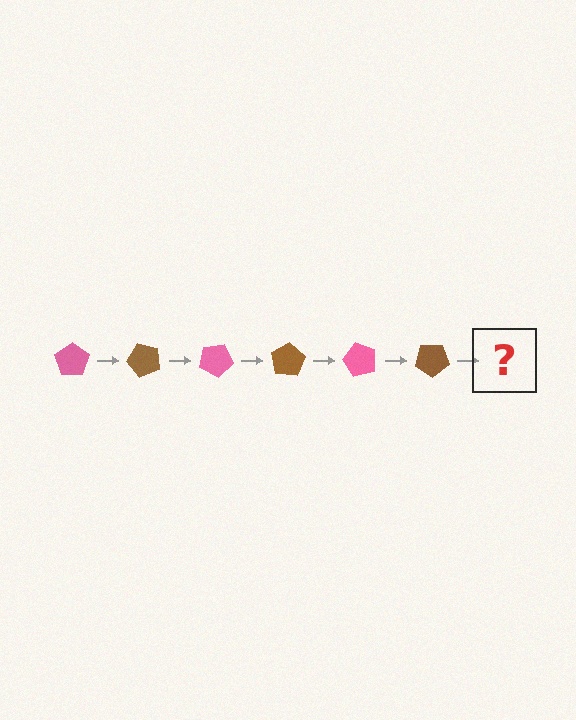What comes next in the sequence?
The next element should be a pink pentagon, rotated 300 degrees from the start.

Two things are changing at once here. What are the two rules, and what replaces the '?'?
The two rules are that it rotates 50 degrees each step and the color cycles through pink and brown. The '?' should be a pink pentagon, rotated 300 degrees from the start.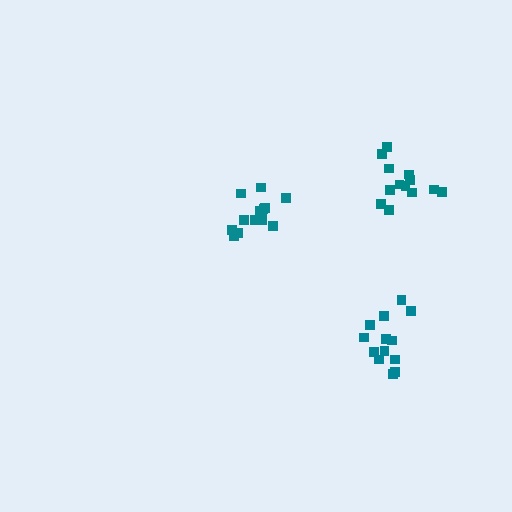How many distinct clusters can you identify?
There are 3 distinct clusters.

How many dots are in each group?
Group 1: 13 dots, Group 2: 14 dots, Group 3: 13 dots (40 total).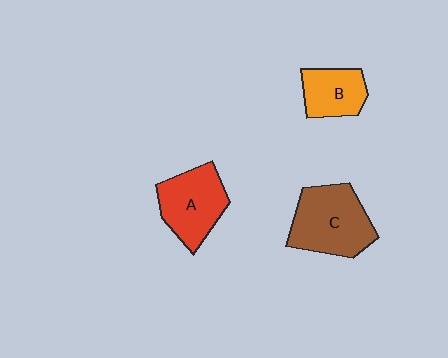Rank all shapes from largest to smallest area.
From largest to smallest: C (brown), A (red), B (orange).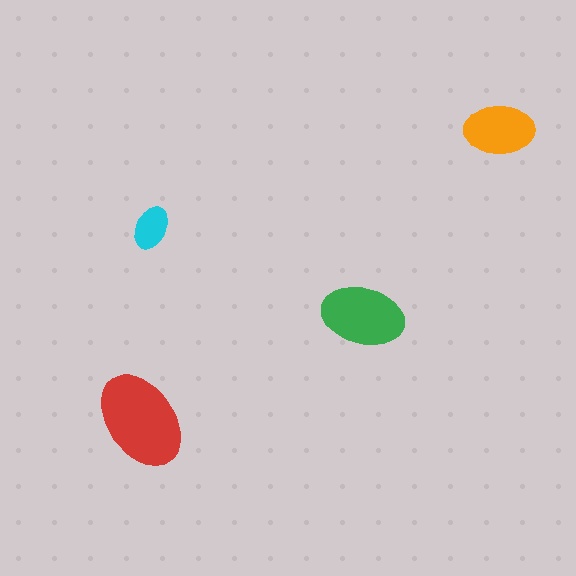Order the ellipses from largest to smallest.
the red one, the green one, the orange one, the cyan one.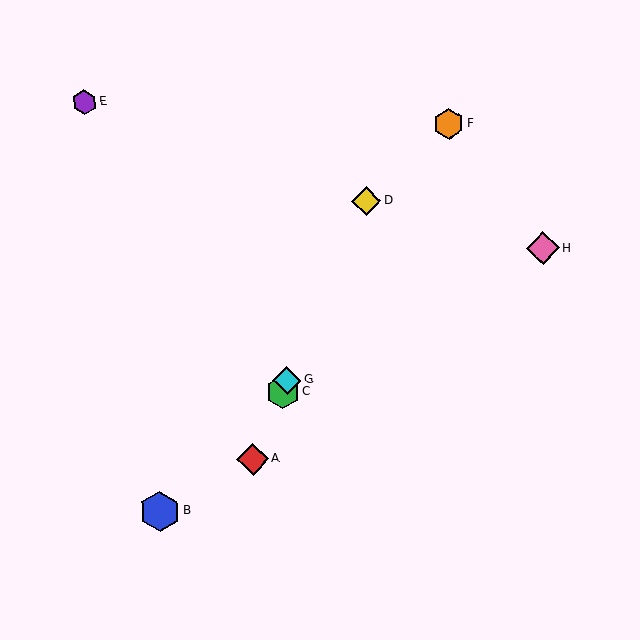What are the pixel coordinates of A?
Object A is at (253, 459).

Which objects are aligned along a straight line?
Objects A, C, D, G are aligned along a straight line.